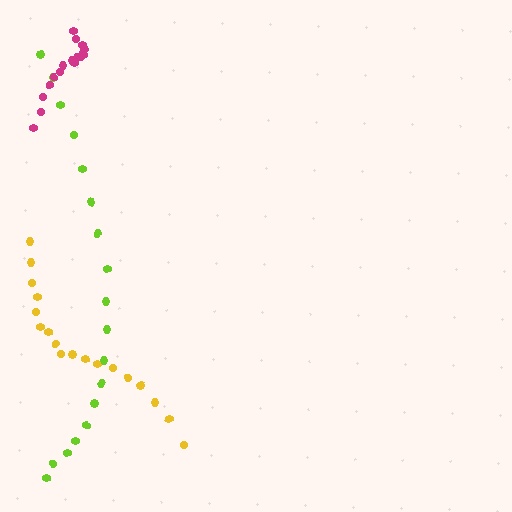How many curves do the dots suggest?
There are 3 distinct paths.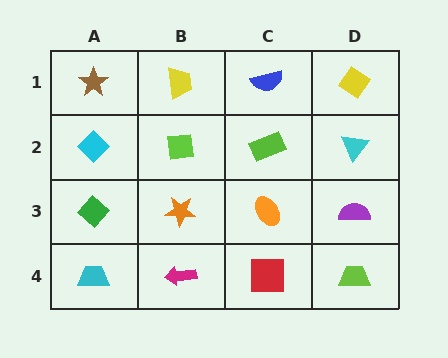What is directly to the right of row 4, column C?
A lime trapezoid.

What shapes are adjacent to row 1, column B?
A lime square (row 2, column B), a brown star (row 1, column A), a blue semicircle (row 1, column C).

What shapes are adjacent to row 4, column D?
A purple semicircle (row 3, column D), a red square (row 4, column C).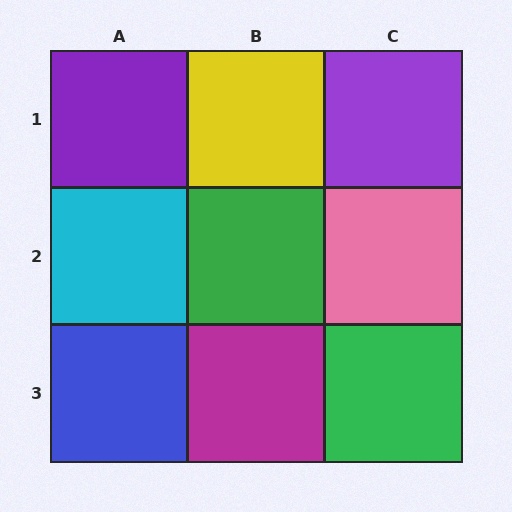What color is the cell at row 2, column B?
Green.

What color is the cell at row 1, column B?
Yellow.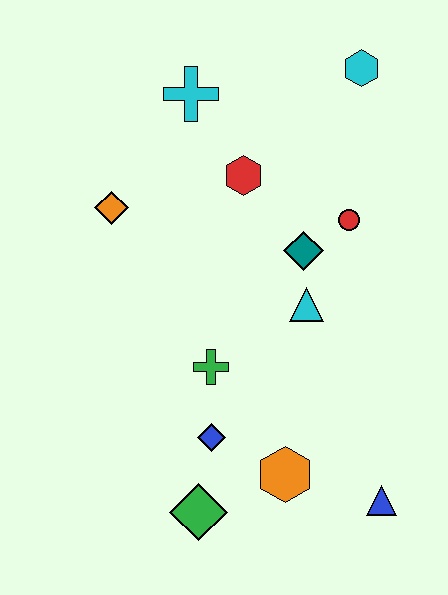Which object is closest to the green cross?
The blue diamond is closest to the green cross.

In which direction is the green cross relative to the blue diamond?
The green cross is above the blue diamond.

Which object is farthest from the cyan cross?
The blue triangle is farthest from the cyan cross.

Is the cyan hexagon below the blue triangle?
No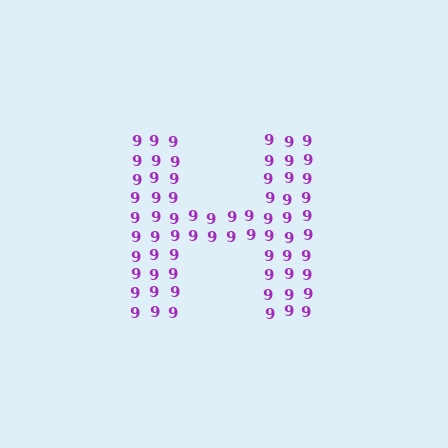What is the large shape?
The large shape is the letter H.